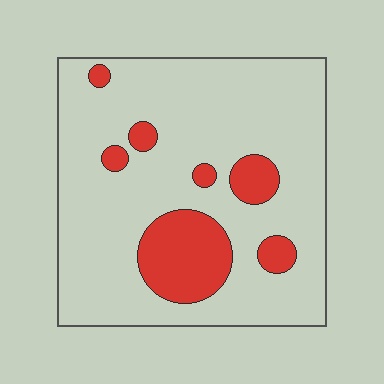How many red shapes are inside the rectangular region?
7.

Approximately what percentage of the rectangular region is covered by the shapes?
Approximately 15%.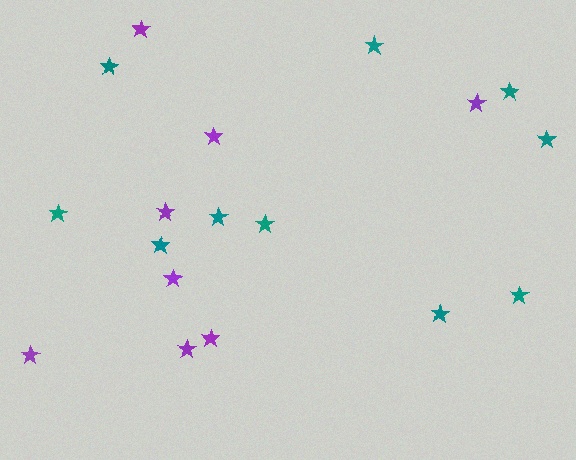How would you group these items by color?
There are 2 groups: one group of teal stars (10) and one group of purple stars (8).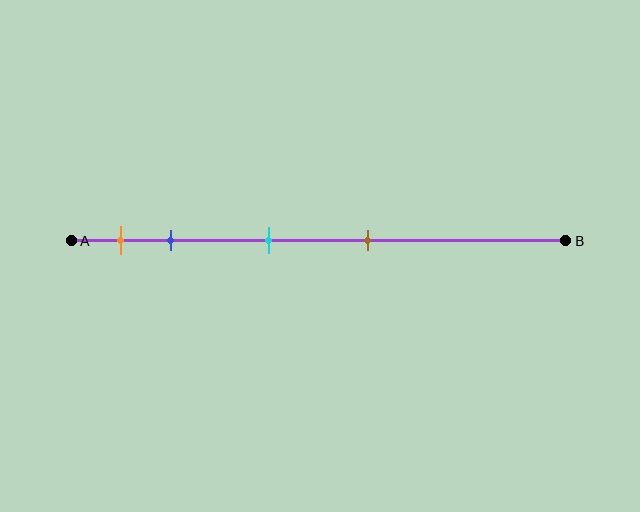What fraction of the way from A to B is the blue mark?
The blue mark is approximately 20% (0.2) of the way from A to B.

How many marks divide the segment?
There are 4 marks dividing the segment.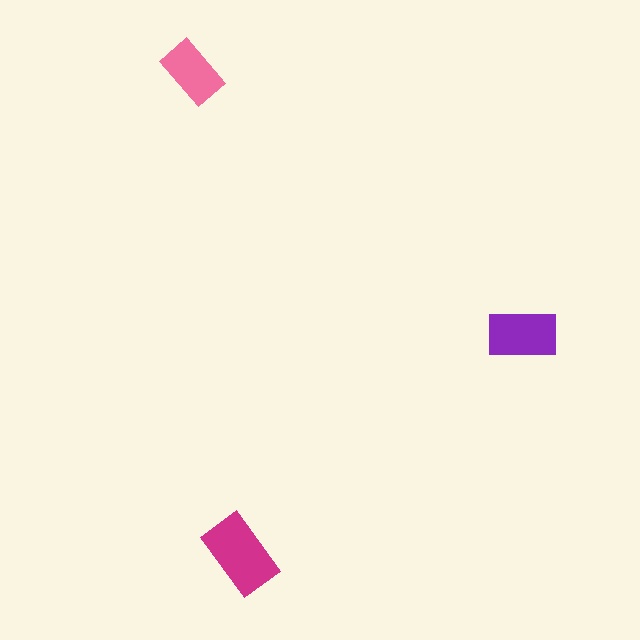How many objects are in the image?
There are 3 objects in the image.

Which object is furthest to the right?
The purple rectangle is rightmost.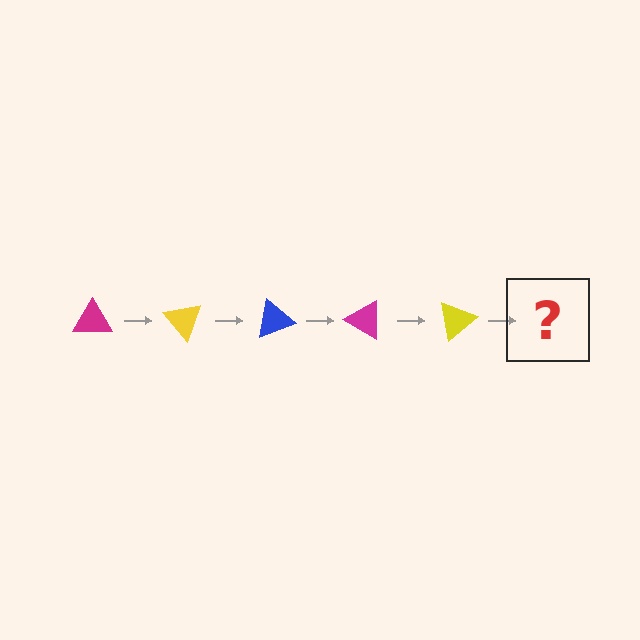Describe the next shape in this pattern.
It should be a blue triangle, rotated 250 degrees from the start.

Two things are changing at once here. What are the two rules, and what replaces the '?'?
The two rules are that it rotates 50 degrees each step and the color cycles through magenta, yellow, and blue. The '?' should be a blue triangle, rotated 250 degrees from the start.